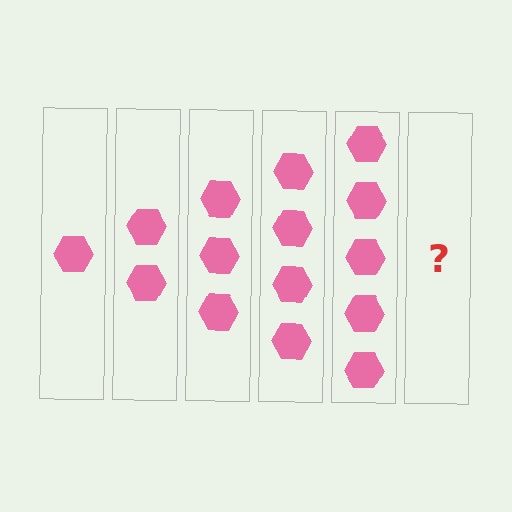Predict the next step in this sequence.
The next step is 6 hexagons.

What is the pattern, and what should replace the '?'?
The pattern is that each step adds one more hexagon. The '?' should be 6 hexagons.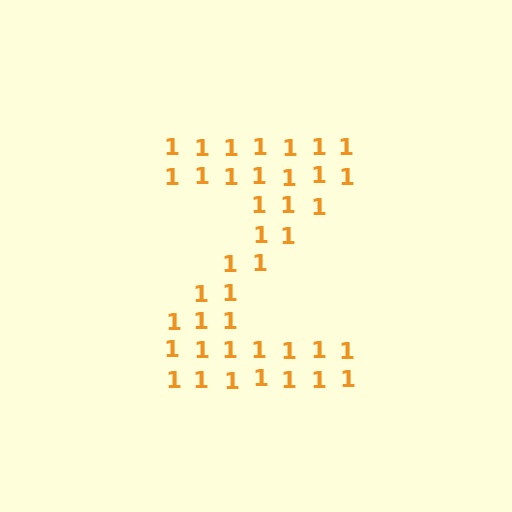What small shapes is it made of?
It is made of small digit 1's.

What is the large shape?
The large shape is the letter Z.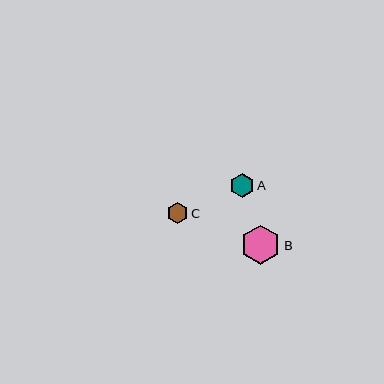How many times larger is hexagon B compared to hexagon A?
Hexagon B is approximately 1.7 times the size of hexagon A.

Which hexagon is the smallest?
Hexagon C is the smallest with a size of approximately 21 pixels.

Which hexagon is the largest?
Hexagon B is the largest with a size of approximately 39 pixels.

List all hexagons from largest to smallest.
From largest to smallest: B, A, C.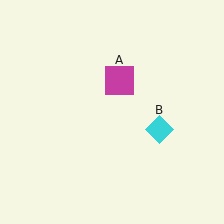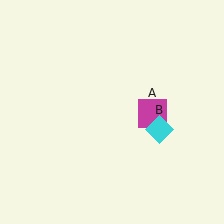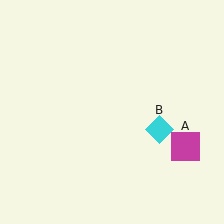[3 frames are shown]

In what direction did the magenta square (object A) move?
The magenta square (object A) moved down and to the right.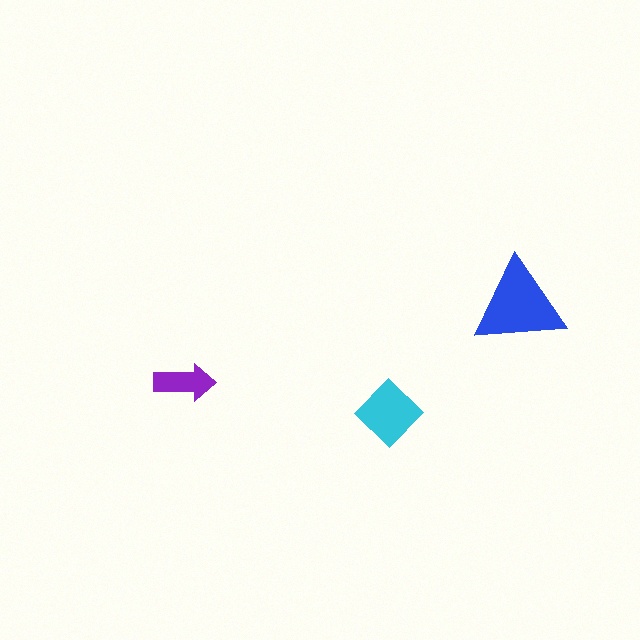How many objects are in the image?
There are 3 objects in the image.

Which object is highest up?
The blue triangle is topmost.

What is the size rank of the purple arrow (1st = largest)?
3rd.